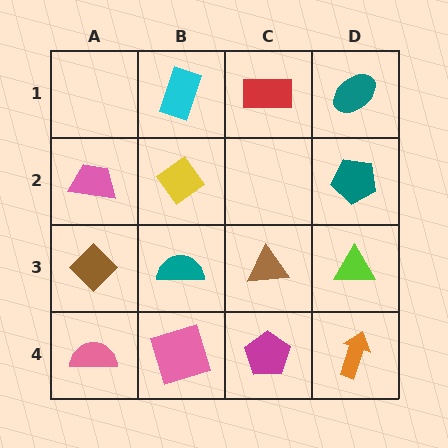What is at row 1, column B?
A cyan rectangle.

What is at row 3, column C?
A brown triangle.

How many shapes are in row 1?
3 shapes.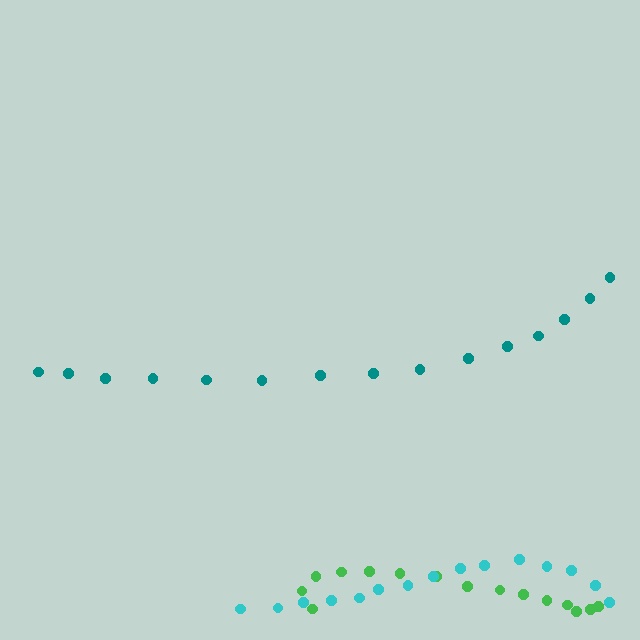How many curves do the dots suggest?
There are 3 distinct paths.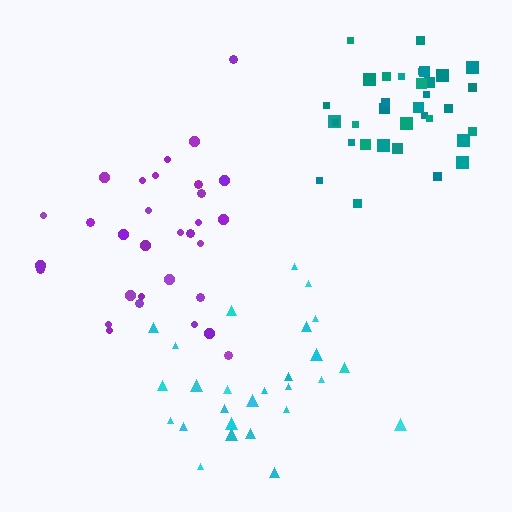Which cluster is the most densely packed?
Teal.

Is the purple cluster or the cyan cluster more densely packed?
Cyan.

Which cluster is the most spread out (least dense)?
Purple.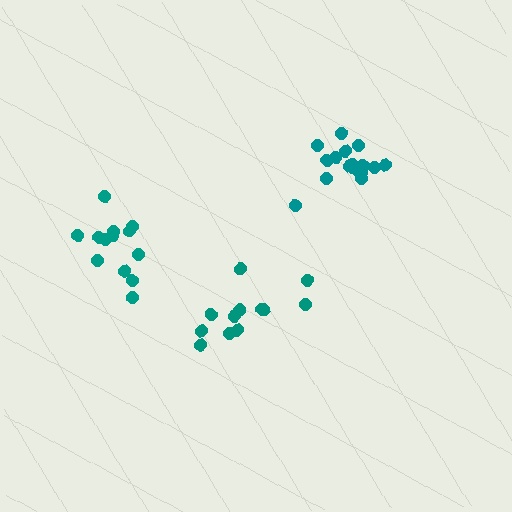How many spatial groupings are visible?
There are 3 spatial groupings.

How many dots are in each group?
Group 1: 12 dots, Group 2: 17 dots, Group 3: 13 dots (42 total).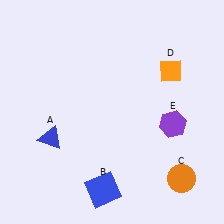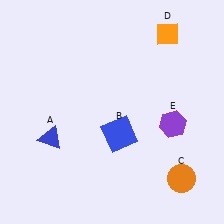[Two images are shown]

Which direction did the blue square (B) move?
The blue square (B) moved up.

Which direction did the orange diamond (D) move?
The orange diamond (D) moved up.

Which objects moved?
The objects that moved are: the blue square (B), the orange diamond (D).